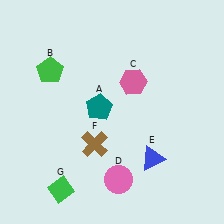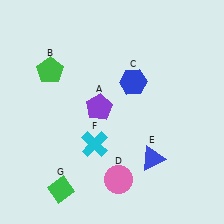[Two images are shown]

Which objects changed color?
A changed from teal to purple. C changed from pink to blue. F changed from brown to cyan.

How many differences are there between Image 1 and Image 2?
There are 3 differences between the two images.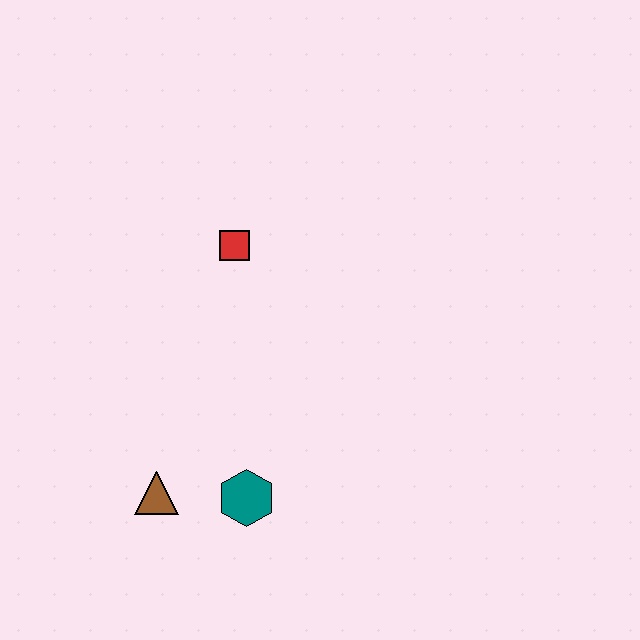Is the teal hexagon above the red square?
No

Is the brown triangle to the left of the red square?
Yes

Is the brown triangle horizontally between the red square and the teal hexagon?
No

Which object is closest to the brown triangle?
The teal hexagon is closest to the brown triangle.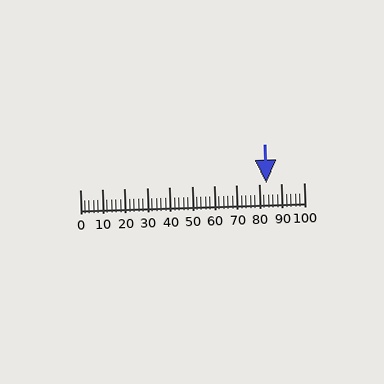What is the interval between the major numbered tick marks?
The major tick marks are spaced 10 units apart.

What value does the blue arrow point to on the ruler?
The blue arrow points to approximately 83.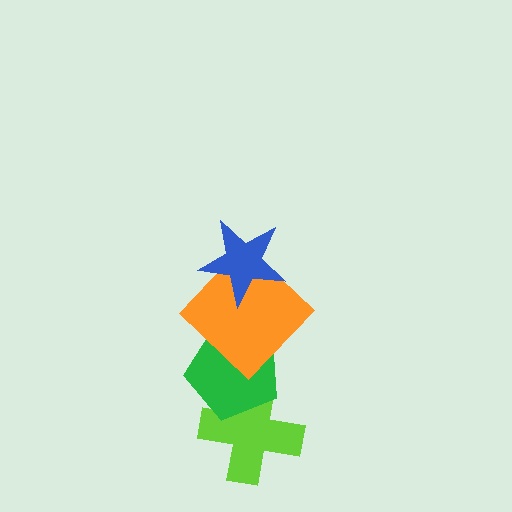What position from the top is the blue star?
The blue star is 1st from the top.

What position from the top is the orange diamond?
The orange diamond is 2nd from the top.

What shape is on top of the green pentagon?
The orange diamond is on top of the green pentagon.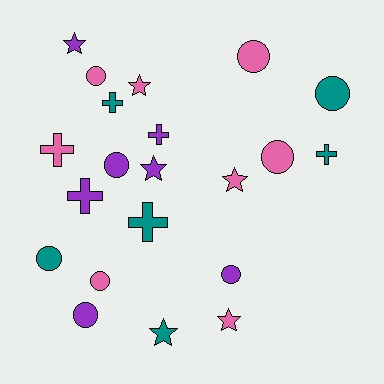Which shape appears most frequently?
Circle, with 9 objects.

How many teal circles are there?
There are 2 teal circles.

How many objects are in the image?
There are 21 objects.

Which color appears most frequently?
Pink, with 8 objects.